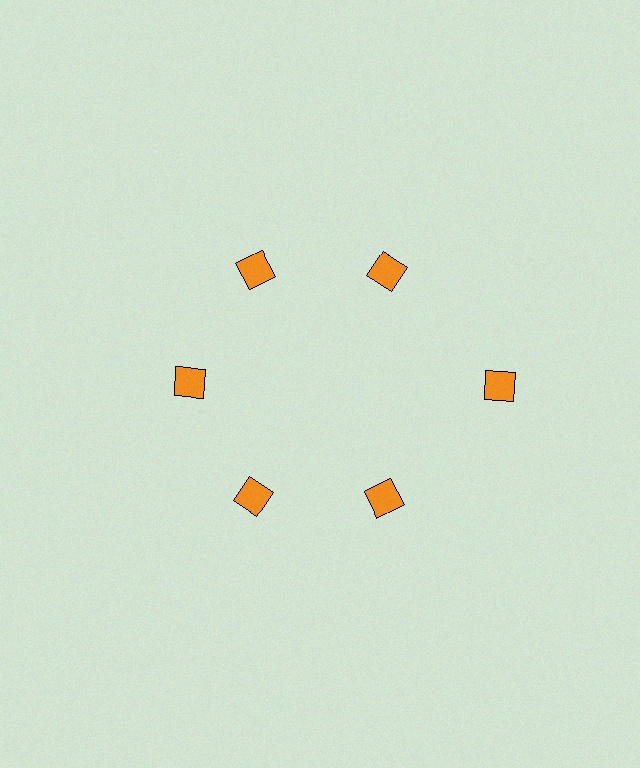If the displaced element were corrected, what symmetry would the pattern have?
It would have 6-fold rotational symmetry — the pattern would map onto itself every 60 degrees.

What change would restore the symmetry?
The symmetry would be restored by moving it inward, back onto the ring so that all 6 squares sit at equal angles and equal distance from the center.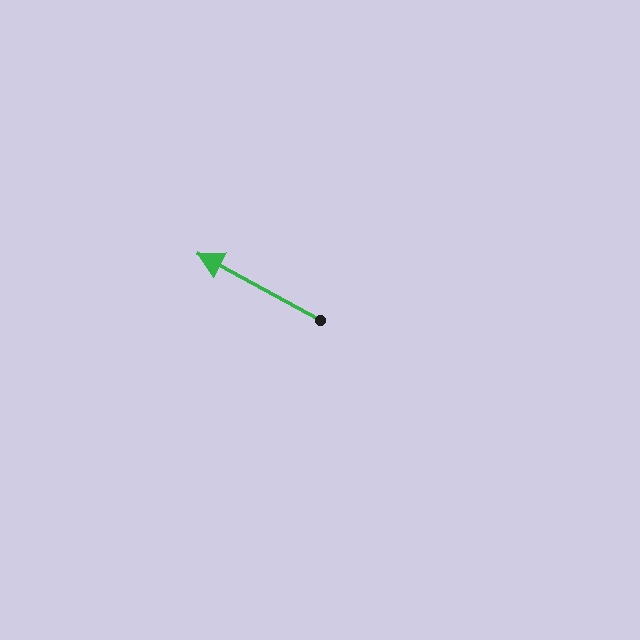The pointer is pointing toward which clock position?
Roughly 10 o'clock.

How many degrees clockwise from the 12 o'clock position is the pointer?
Approximately 299 degrees.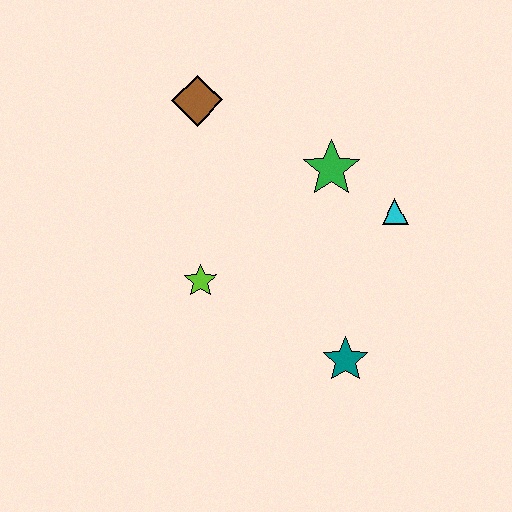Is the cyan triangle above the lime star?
Yes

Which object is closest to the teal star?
The cyan triangle is closest to the teal star.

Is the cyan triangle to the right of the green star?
Yes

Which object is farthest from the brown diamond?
The teal star is farthest from the brown diamond.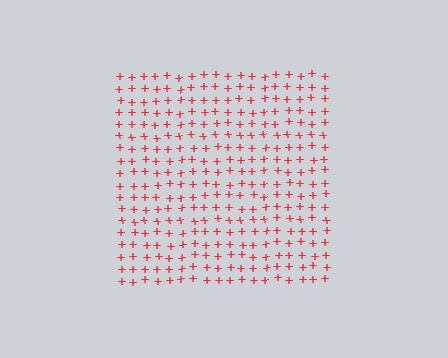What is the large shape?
The large shape is a square.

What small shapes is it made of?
It is made of small plus signs.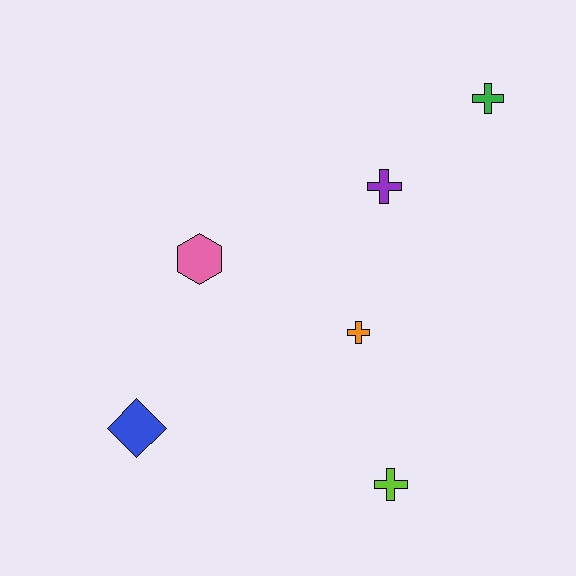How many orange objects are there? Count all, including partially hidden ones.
There is 1 orange object.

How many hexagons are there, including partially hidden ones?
There is 1 hexagon.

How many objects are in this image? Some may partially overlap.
There are 6 objects.